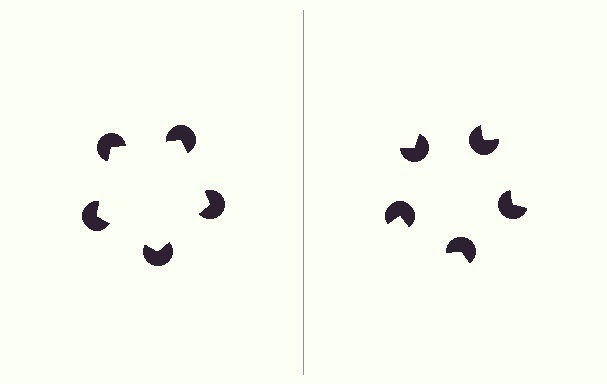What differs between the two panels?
The pac-man discs are positioned identically on both sides; only the wedge orientations differ. On the left they align to a pentagon; on the right they are misaligned.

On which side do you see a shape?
An illusory pentagon appears on the left side. On the right side the wedge cuts are rotated, so no coherent shape forms.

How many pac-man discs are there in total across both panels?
10 — 5 on each side.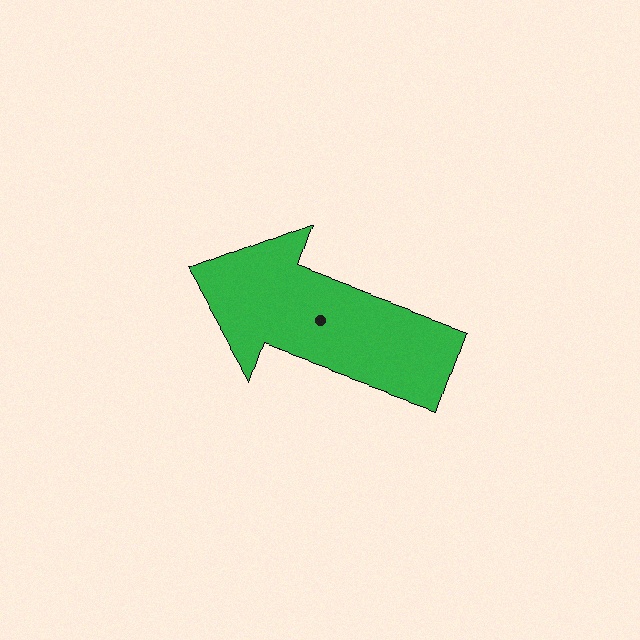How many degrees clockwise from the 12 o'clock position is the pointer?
Approximately 289 degrees.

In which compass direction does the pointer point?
West.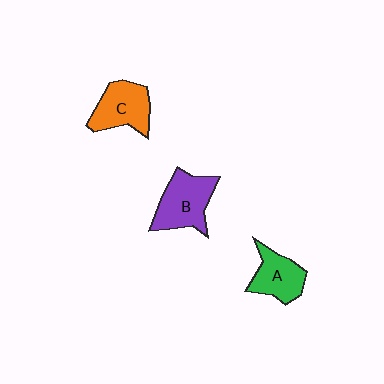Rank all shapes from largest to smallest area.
From largest to smallest: B (purple), C (orange), A (green).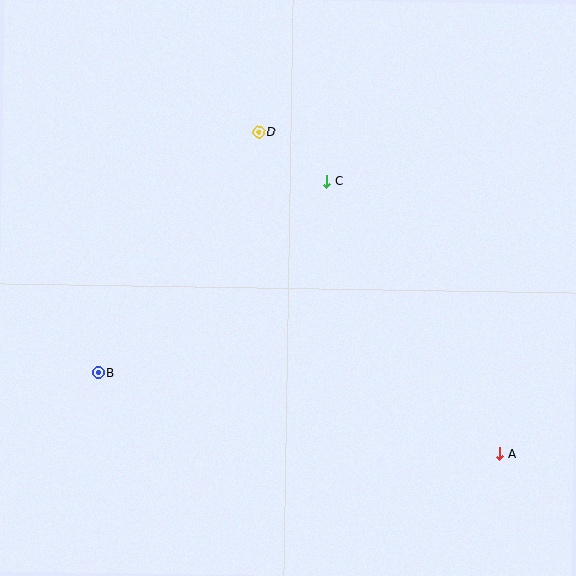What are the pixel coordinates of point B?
Point B is at (98, 373).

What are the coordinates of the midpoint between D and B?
The midpoint between D and B is at (178, 252).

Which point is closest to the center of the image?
Point C at (326, 181) is closest to the center.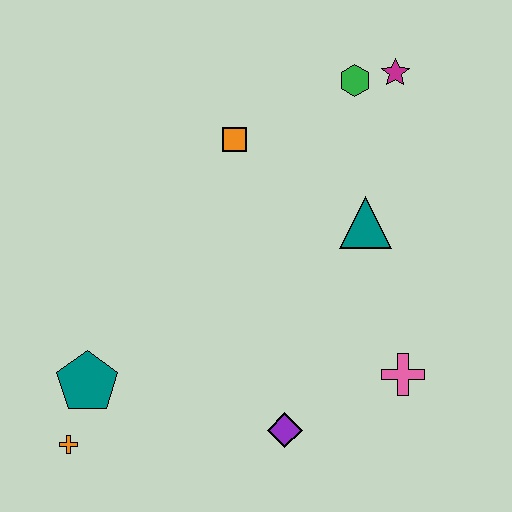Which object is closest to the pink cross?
The purple diamond is closest to the pink cross.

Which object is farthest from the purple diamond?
The magenta star is farthest from the purple diamond.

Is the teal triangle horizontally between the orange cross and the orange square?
No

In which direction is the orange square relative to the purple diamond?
The orange square is above the purple diamond.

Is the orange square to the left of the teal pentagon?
No